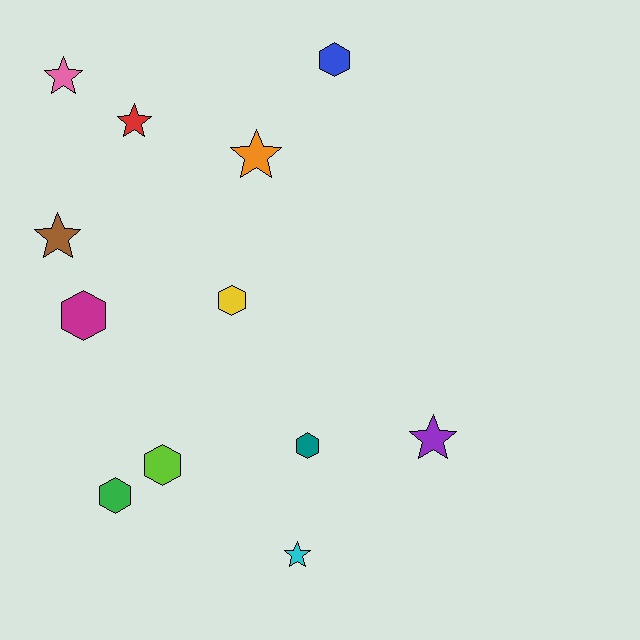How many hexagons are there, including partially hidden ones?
There are 6 hexagons.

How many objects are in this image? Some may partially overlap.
There are 12 objects.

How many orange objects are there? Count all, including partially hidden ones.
There is 1 orange object.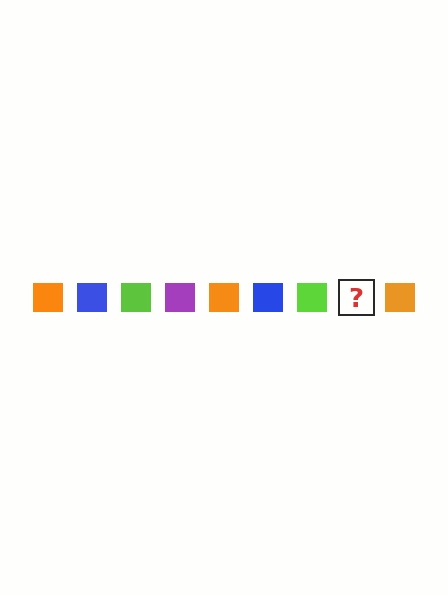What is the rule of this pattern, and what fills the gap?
The rule is that the pattern cycles through orange, blue, lime, purple squares. The gap should be filled with a purple square.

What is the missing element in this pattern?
The missing element is a purple square.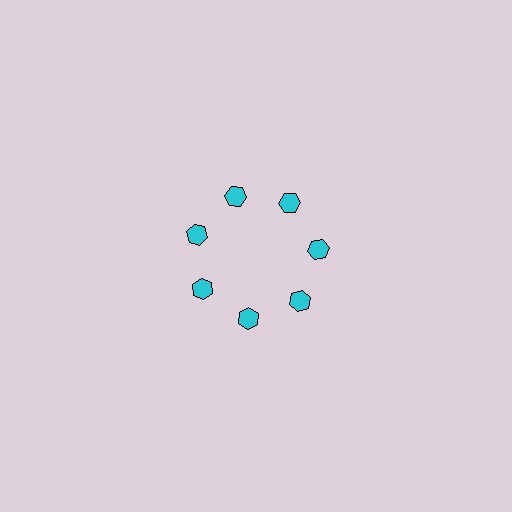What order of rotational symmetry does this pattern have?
This pattern has 7-fold rotational symmetry.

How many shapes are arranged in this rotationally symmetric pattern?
There are 7 shapes, arranged in 7 groups of 1.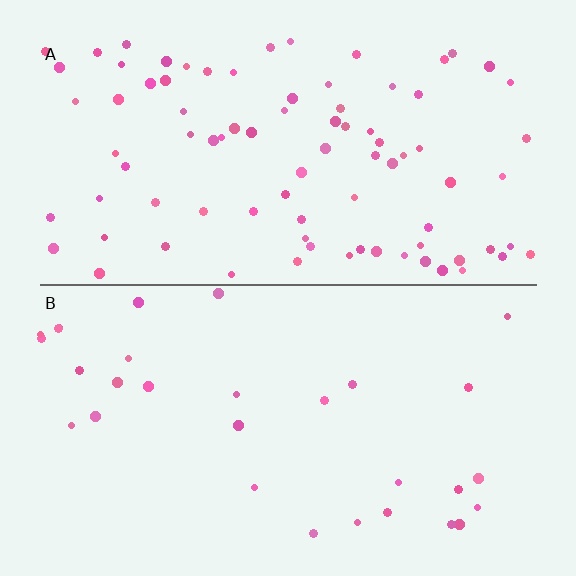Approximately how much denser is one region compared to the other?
Approximately 2.8× — region A over region B.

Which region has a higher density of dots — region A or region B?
A (the top).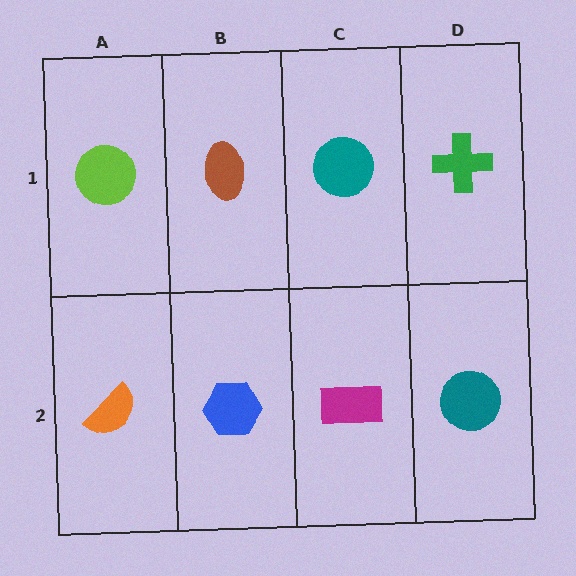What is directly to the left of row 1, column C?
A brown ellipse.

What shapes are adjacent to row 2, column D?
A green cross (row 1, column D), a magenta rectangle (row 2, column C).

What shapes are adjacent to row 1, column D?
A teal circle (row 2, column D), a teal circle (row 1, column C).